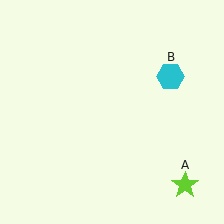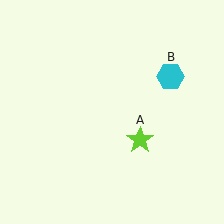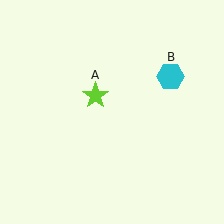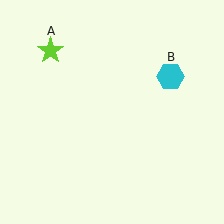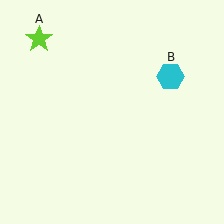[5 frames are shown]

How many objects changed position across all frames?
1 object changed position: lime star (object A).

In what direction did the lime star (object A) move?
The lime star (object A) moved up and to the left.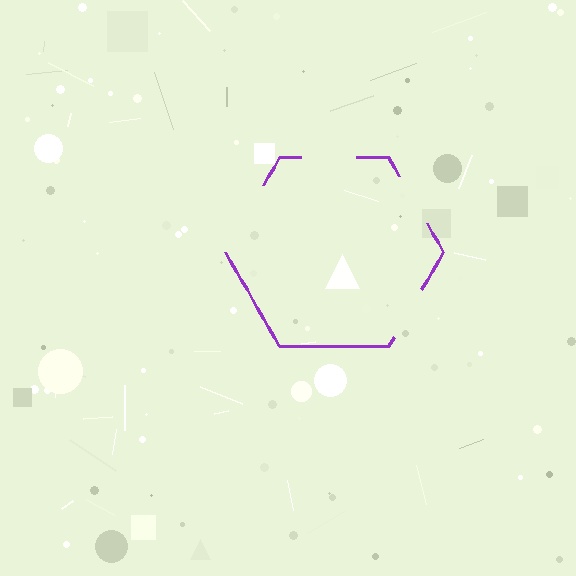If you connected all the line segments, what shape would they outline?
They would outline a hexagon.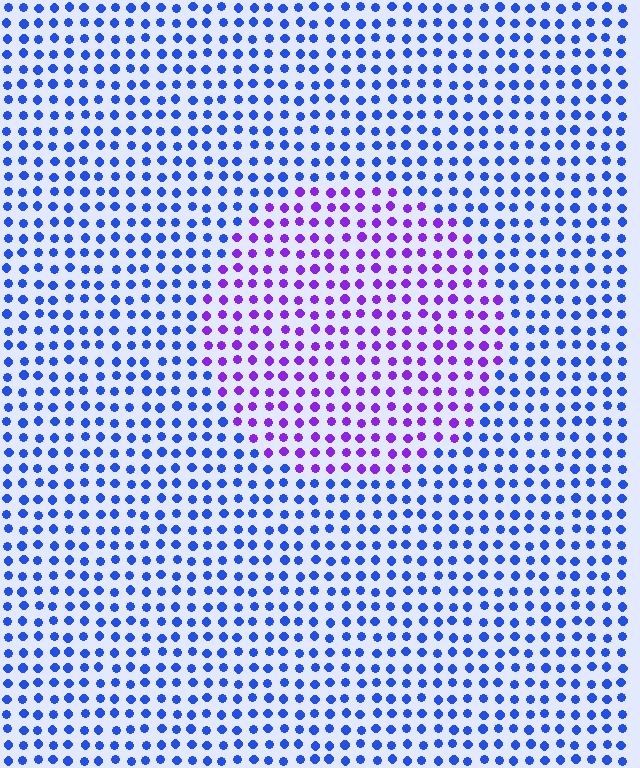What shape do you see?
I see a circle.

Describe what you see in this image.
The image is filled with small blue elements in a uniform arrangement. A circle-shaped region is visible where the elements are tinted to a slightly different hue, forming a subtle color boundary.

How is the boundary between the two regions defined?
The boundary is defined purely by a slight shift in hue (about 47 degrees). Spacing, size, and orientation are identical on both sides.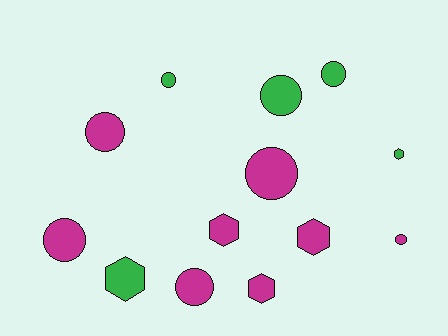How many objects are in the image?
There are 13 objects.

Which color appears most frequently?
Magenta, with 8 objects.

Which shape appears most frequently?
Circle, with 8 objects.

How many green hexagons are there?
There are 2 green hexagons.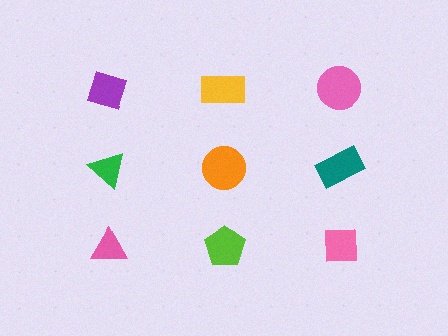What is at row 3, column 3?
A pink square.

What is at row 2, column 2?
An orange circle.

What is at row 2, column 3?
A teal rectangle.